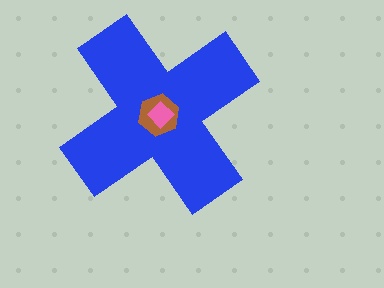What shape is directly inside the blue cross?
The brown hexagon.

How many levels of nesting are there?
3.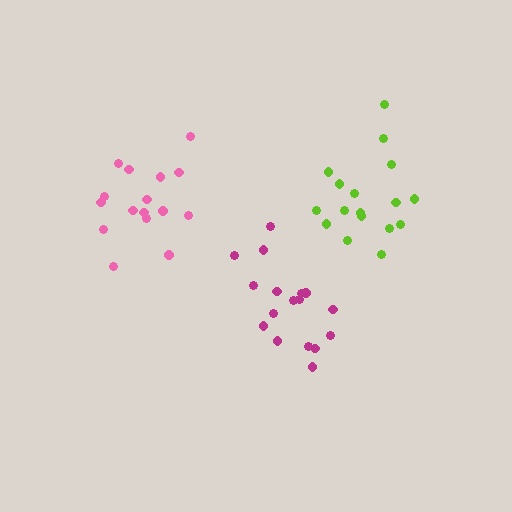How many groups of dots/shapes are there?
There are 3 groups.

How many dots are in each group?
Group 1: 17 dots, Group 2: 16 dots, Group 3: 17 dots (50 total).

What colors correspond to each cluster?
The clusters are colored: lime, pink, magenta.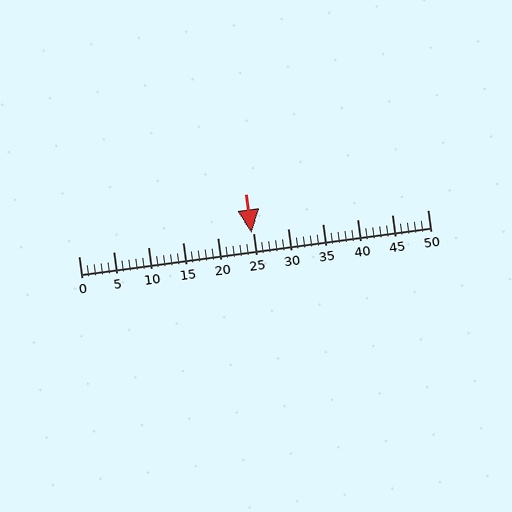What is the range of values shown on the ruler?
The ruler shows values from 0 to 50.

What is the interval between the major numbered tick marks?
The major tick marks are spaced 5 units apart.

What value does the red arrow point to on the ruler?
The red arrow points to approximately 25.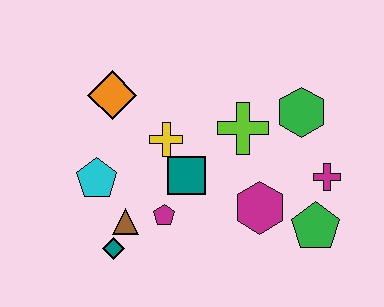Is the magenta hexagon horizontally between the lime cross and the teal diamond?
No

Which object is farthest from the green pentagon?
The orange diamond is farthest from the green pentagon.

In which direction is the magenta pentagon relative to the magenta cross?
The magenta pentagon is to the left of the magenta cross.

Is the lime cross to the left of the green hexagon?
Yes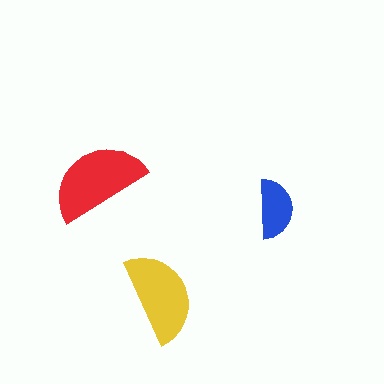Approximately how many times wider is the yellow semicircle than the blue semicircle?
About 1.5 times wider.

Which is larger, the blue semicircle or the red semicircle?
The red one.